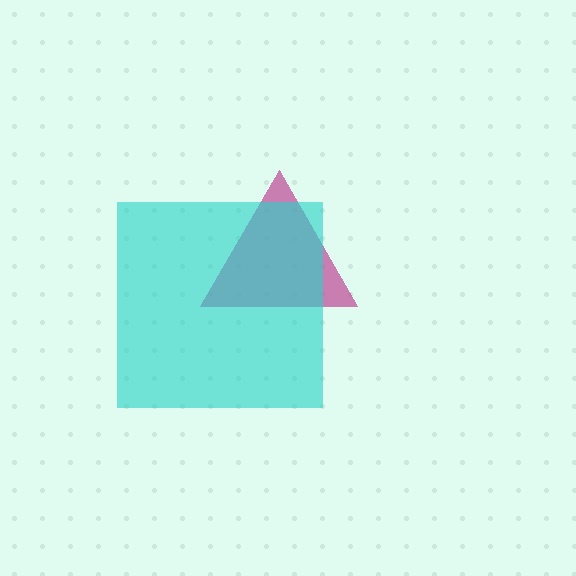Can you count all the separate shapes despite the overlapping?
Yes, there are 2 separate shapes.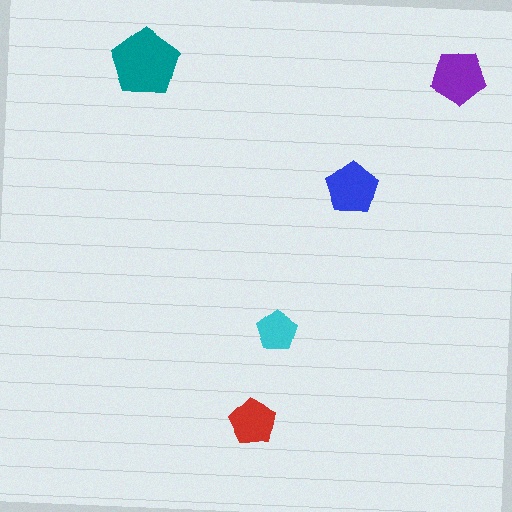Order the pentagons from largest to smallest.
the teal one, the purple one, the blue one, the red one, the cyan one.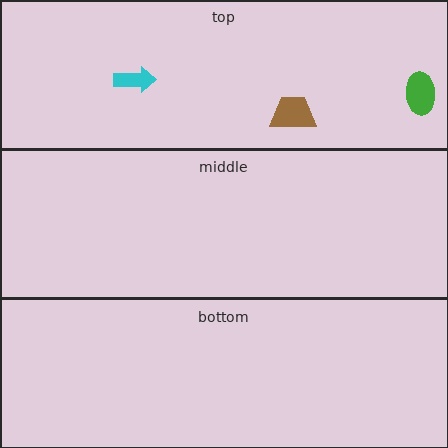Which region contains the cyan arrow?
The top region.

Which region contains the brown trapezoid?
The top region.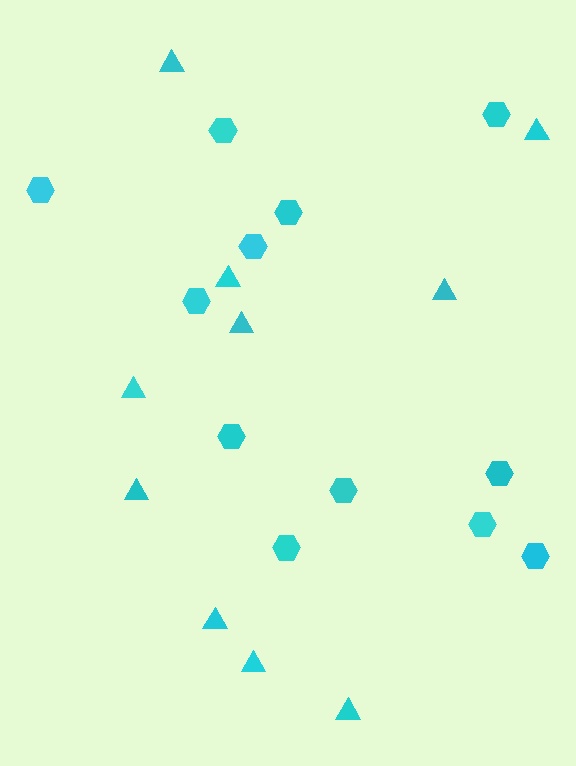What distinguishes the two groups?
There are 2 groups: one group of triangles (10) and one group of hexagons (12).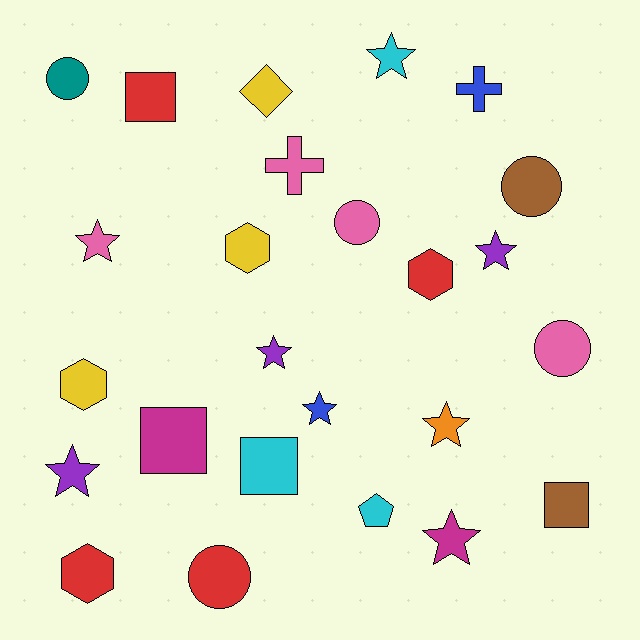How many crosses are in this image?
There are 2 crosses.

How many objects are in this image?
There are 25 objects.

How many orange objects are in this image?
There is 1 orange object.